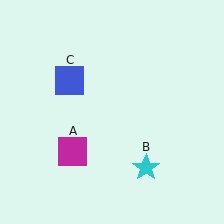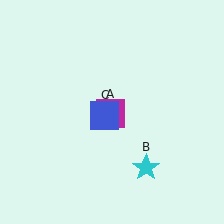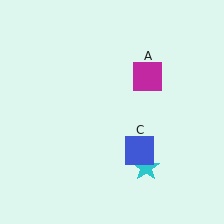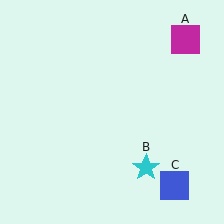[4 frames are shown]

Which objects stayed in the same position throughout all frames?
Cyan star (object B) remained stationary.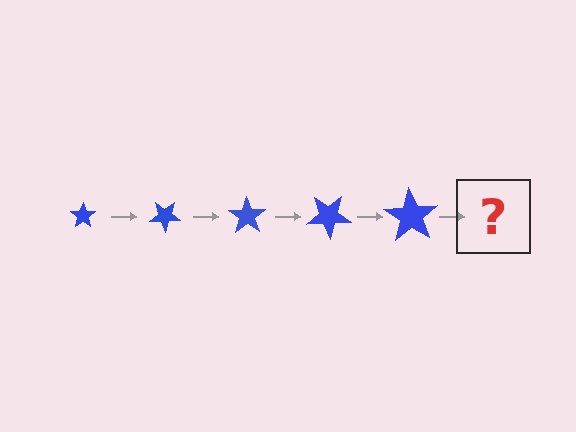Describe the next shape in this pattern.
It should be a star, larger than the previous one and rotated 175 degrees from the start.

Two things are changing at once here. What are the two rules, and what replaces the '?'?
The two rules are that the star grows larger each step and it rotates 35 degrees each step. The '?' should be a star, larger than the previous one and rotated 175 degrees from the start.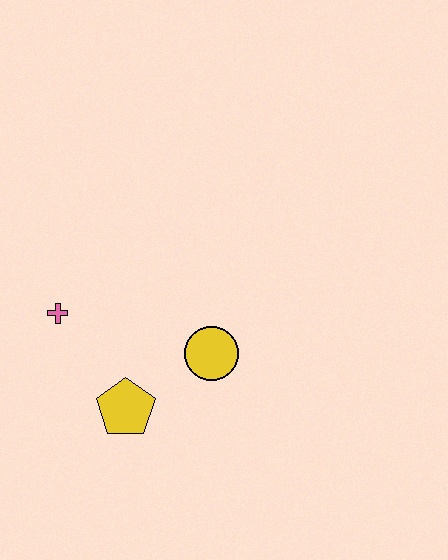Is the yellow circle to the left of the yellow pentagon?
No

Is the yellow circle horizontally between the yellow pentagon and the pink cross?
No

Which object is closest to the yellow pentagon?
The yellow circle is closest to the yellow pentagon.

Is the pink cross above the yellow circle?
Yes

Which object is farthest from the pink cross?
The yellow circle is farthest from the pink cross.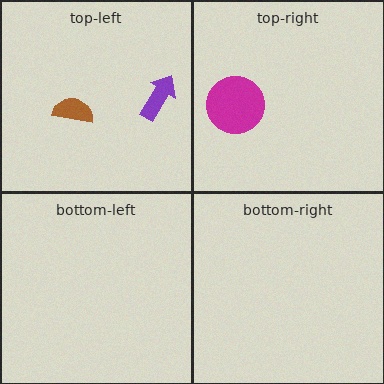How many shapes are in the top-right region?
1.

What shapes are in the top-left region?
The brown semicircle, the purple arrow.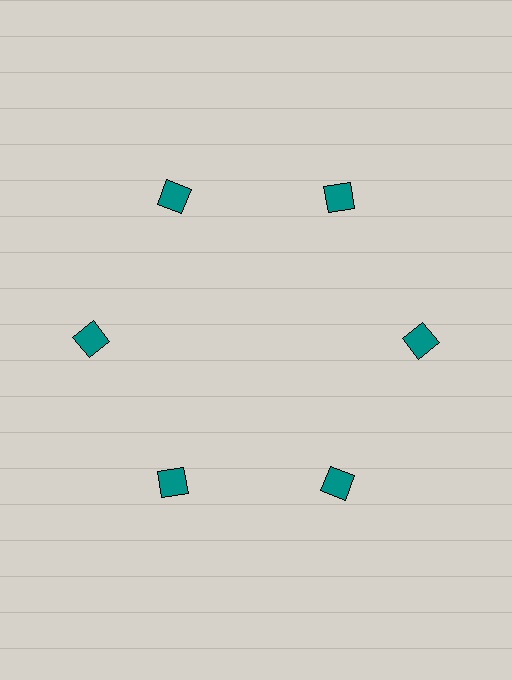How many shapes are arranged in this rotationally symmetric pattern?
There are 6 shapes, arranged in 6 groups of 1.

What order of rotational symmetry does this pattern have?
This pattern has 6-fold rotational symmetry.